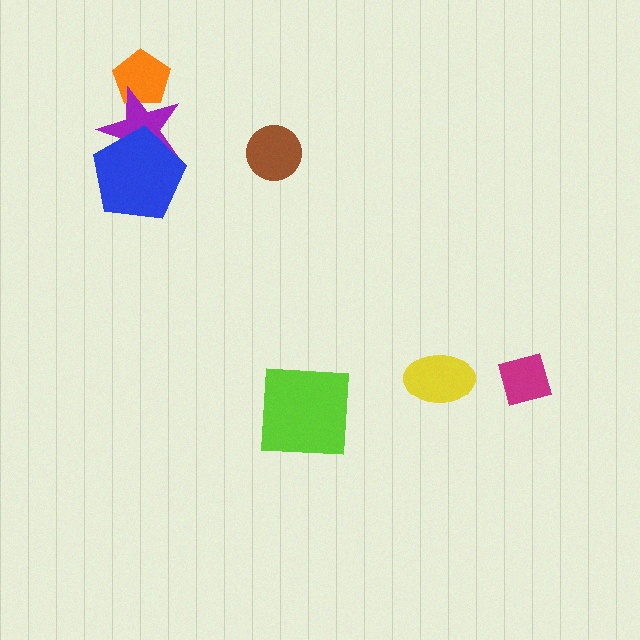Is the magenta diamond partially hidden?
No, no other shape covers it.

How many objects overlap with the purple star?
2 objects overlap with the purple star.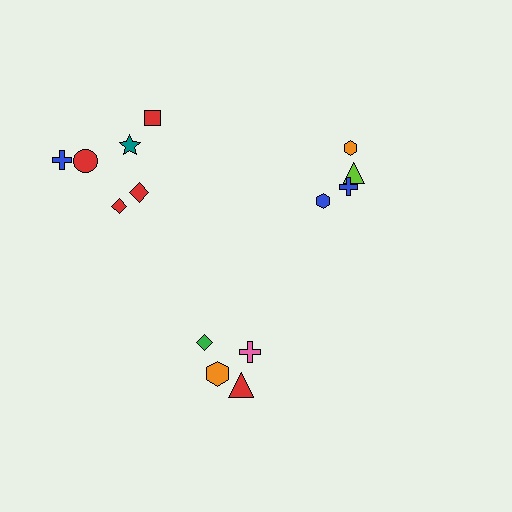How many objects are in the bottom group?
There are 4 objects.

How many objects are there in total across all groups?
There are 14 objects.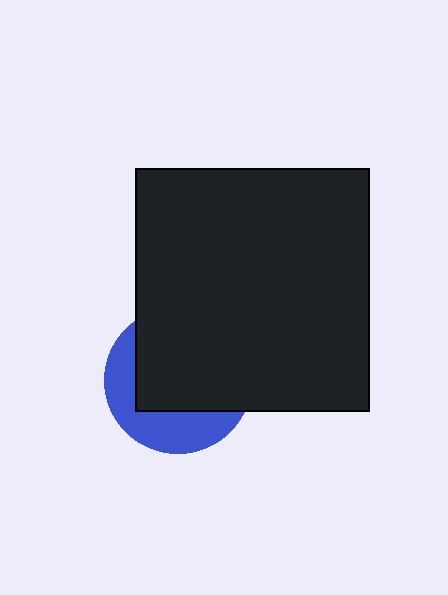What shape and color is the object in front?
The object in front is a black rectangle.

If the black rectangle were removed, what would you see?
You would see the complete blue circle.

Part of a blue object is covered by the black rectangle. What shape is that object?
It is a circle.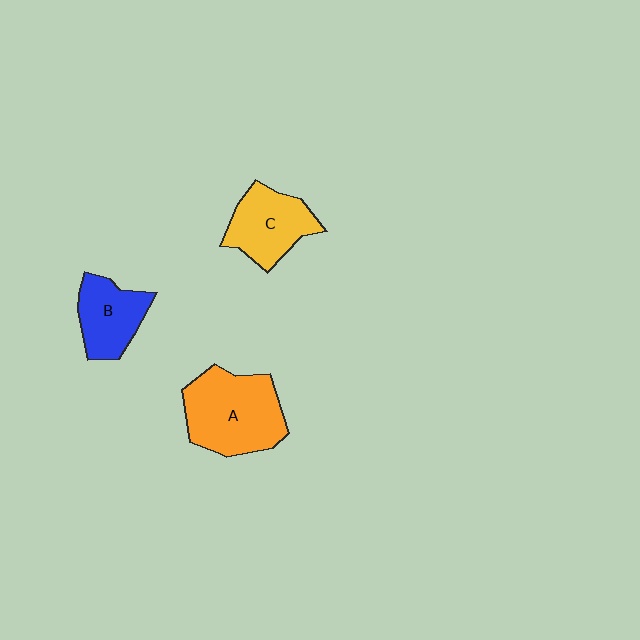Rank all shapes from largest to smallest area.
From largest to smallest: A (orange), C (yellow), B (blue).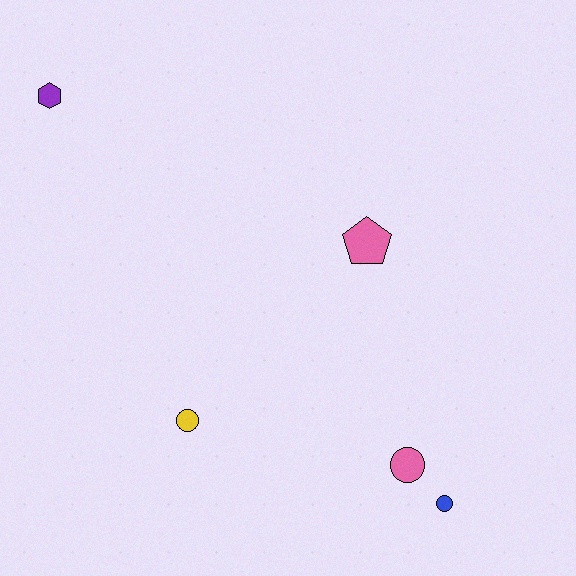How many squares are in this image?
There are no squares.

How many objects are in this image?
There are 5 objects.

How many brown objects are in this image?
There are no brown objects.